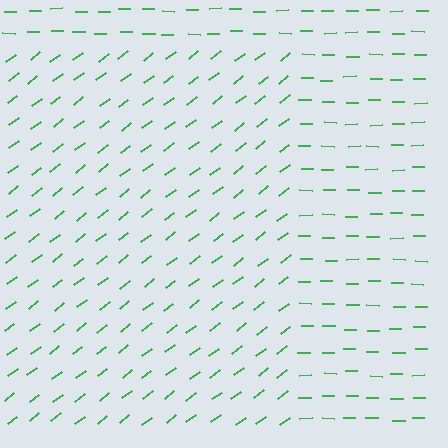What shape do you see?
I see a rectangle.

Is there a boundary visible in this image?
Yes, there is a texture boundary formed by a change in line orientation.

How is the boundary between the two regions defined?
The boundary is defined purely by a change in line orientation (approximately 38 degrees difference). All lines are the same color and thickness.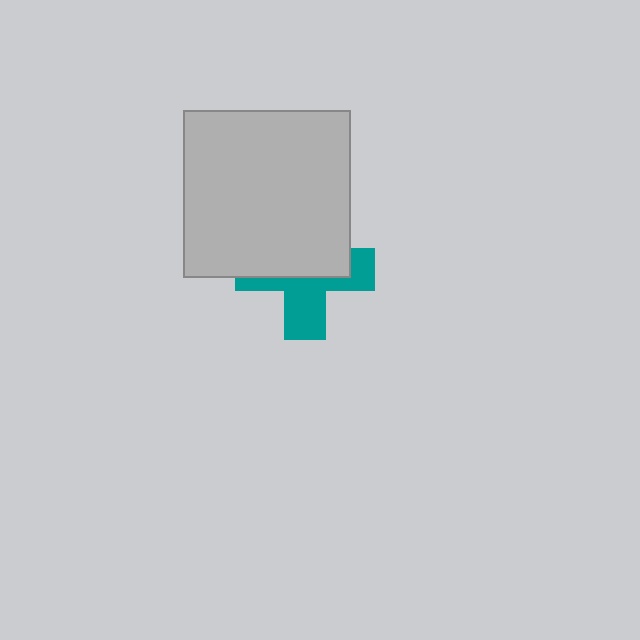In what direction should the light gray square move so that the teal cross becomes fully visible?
The light gray square should move up. That is the shortest direction to clear the overlap and leave the teal cross fully visible.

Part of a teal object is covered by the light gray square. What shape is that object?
It is a cross.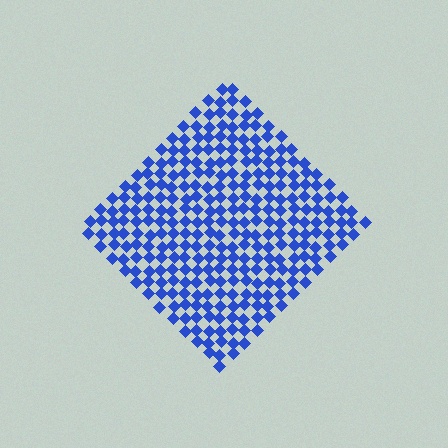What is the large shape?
The large shape is a diamond.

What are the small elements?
The small elements are diamonds.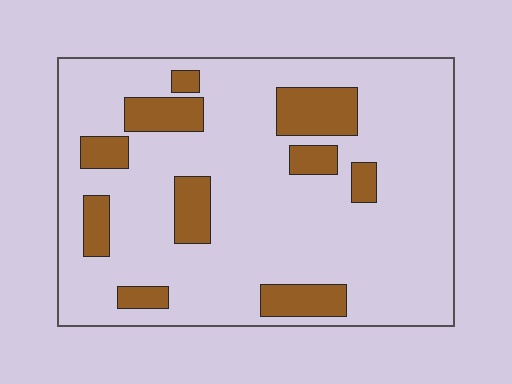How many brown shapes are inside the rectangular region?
10.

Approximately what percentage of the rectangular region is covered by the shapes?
Approximately 20%.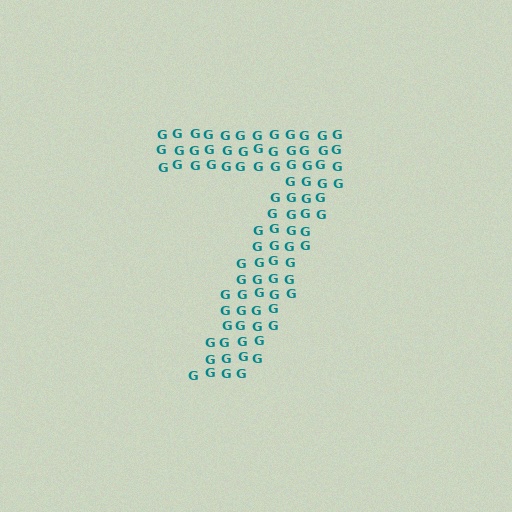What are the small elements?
The small elements are letter G's.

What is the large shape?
The large shape is the digit 7.